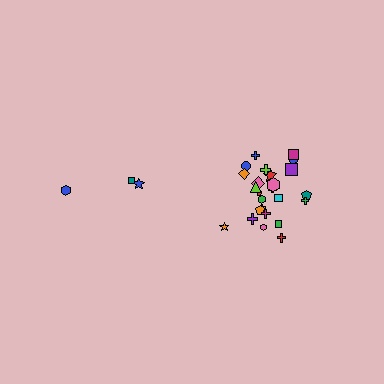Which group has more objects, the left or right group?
The right group.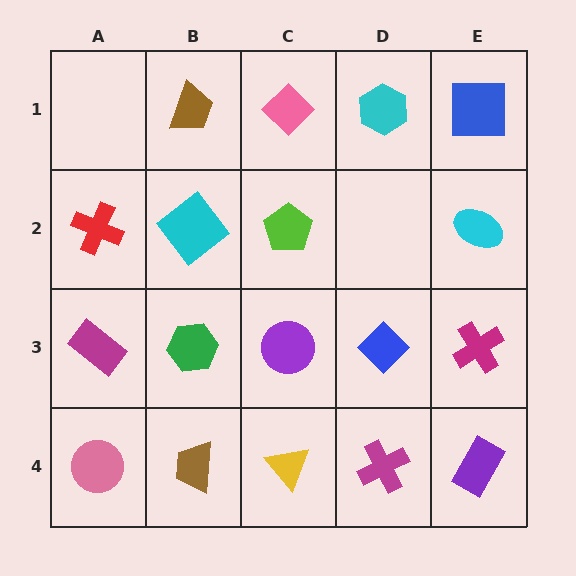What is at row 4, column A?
A pink circle.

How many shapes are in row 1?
4 shapes.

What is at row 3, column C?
A purple circle.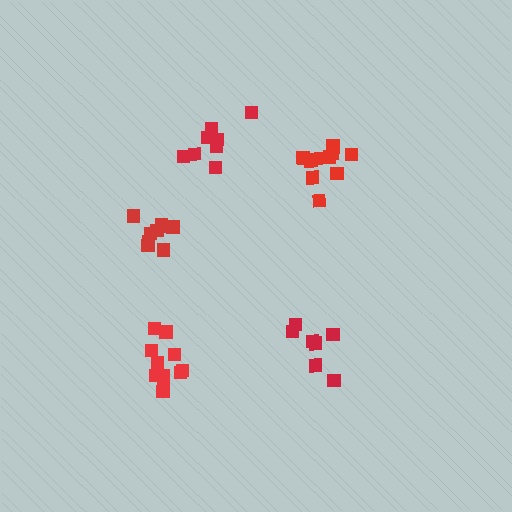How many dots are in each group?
Group 1: 11 dots, Group 2: 12 dots, Group 3: 7 dots, Group 4: 8 dots, Group 5: 9 dots (47 total).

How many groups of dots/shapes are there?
There are 5 groups.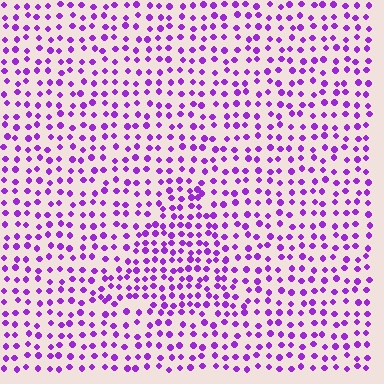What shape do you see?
I see a triangle.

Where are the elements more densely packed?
The elements are more densely packed inside the triangle boundary.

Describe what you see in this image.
The image contains small purple elements arranged at two different densities. A triangle-shaped region is visible where the elements are more densely packed than the surrounding area.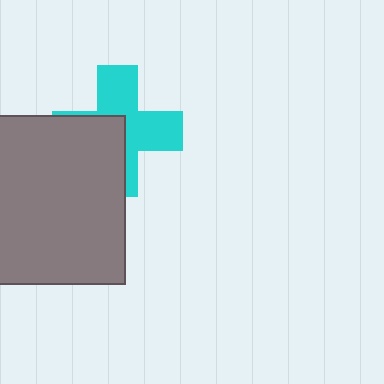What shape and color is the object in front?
The object in front is a gray square.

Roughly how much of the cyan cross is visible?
About half of it is visible (roughly 56%).